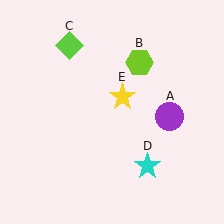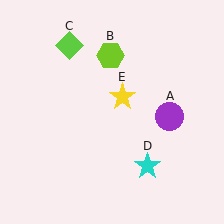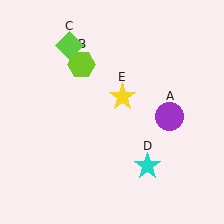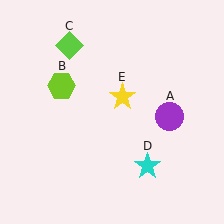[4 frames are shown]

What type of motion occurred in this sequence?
The lime hexagon (object B) rotated counterclockwise around the center of the scene.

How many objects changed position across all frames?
1 object changed position: lime hexagon (object B).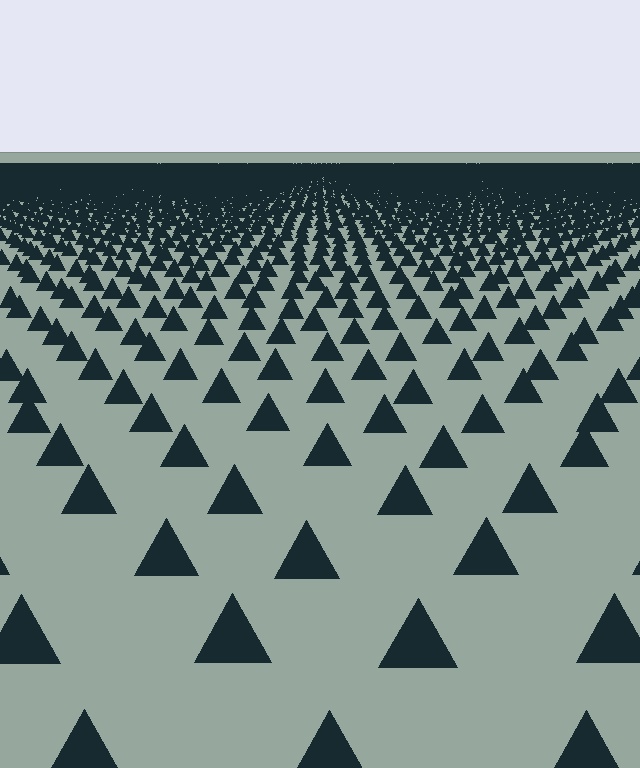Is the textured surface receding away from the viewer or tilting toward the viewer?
The surface is receding away from the viewer. Texture elements get smaller and denser toward the top.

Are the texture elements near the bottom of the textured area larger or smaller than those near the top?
Larger. Near the bottom, elements are closer to the viewer and appear at a bigger on-screen size.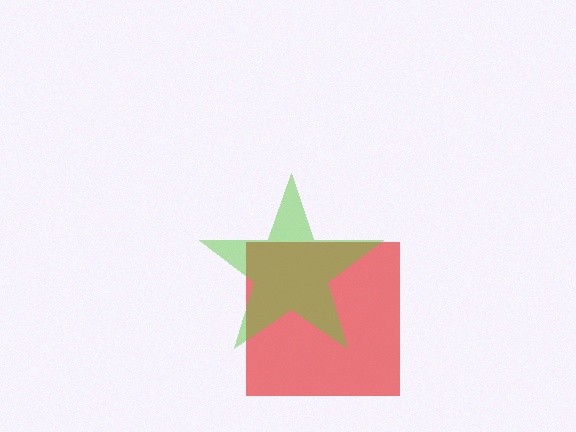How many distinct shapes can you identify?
There are 2 distinct shapes: a red square, a lime star.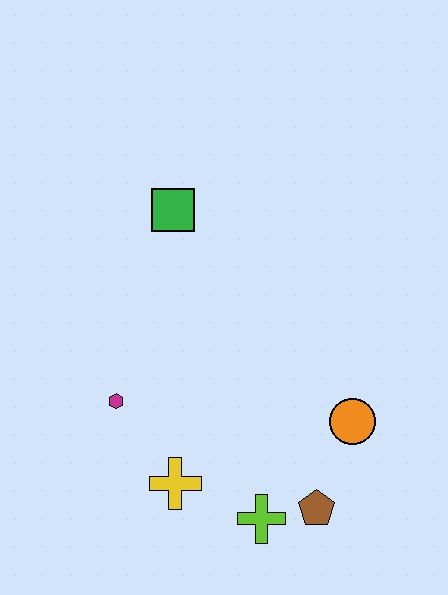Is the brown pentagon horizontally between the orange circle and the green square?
Yes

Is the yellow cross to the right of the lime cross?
No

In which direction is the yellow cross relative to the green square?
The yellow cross is below the green square.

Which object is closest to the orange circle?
The brown pentagon is closest to the orange circle.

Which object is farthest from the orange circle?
The green square is farthest from the orange circle.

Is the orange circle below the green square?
Yes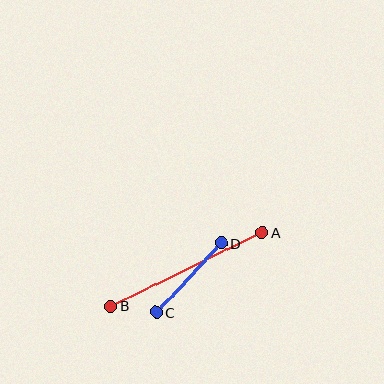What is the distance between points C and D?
The distance is approximately 95 pixels.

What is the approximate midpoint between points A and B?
The midpoint is at approximately (187, 269) pixels.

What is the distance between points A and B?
The distance is approximately 168 pixels.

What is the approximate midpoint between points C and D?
The midpoint is at approximately (189, 278) pixels.